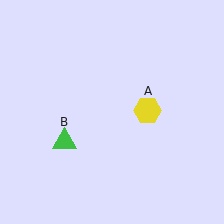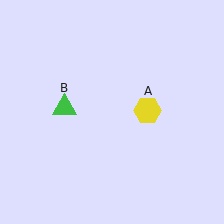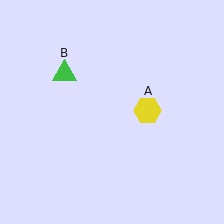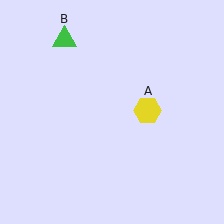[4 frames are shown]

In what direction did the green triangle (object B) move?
The green triangle (object B) moved up.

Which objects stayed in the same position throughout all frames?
Yellow hexagon (object A) remained stationary.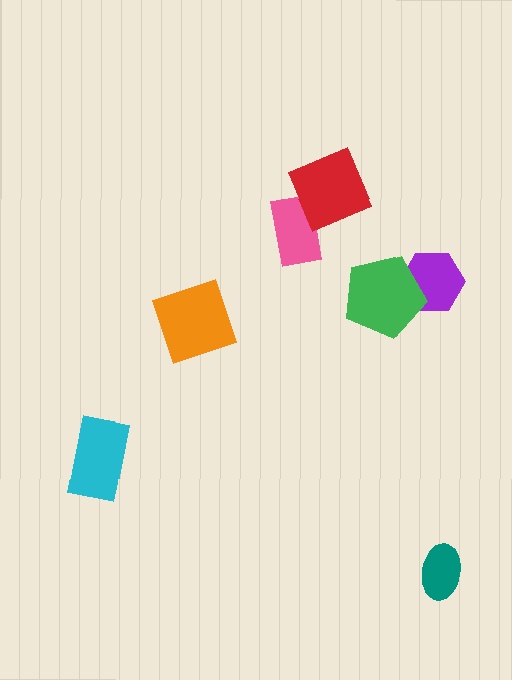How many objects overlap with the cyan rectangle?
0 objects overlap with the cyan rectangle.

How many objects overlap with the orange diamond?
0 objects overlap with the orange diamond.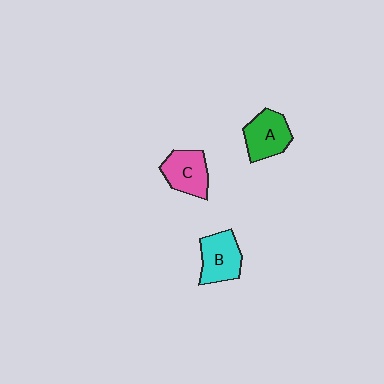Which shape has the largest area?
Shape B (cyan).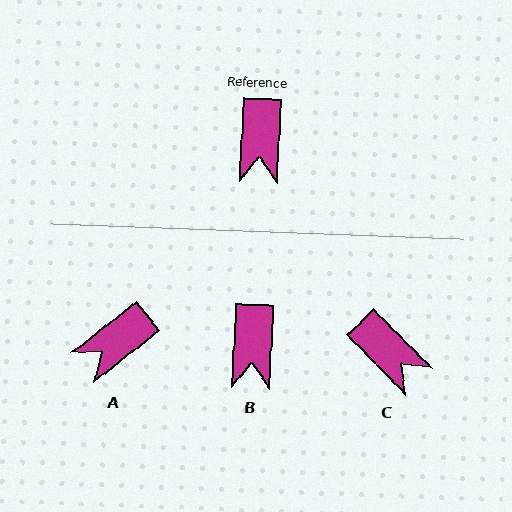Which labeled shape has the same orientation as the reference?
B.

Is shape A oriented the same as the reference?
No, it is off by about 49 degrees.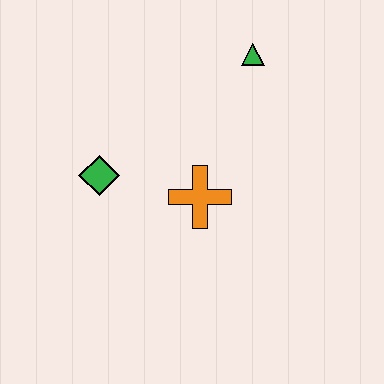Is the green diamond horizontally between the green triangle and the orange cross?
No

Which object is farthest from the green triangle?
The green diamond is farthest from the green triangle.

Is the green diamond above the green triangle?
No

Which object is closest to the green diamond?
The orange cross is closest to the green diamond.